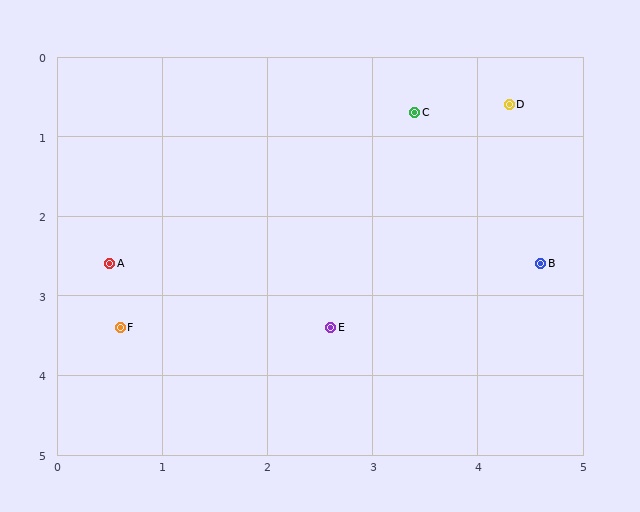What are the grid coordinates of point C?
Point C is at approximately (3.4, 0.7).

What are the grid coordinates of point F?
Point F is at approximately (0.6, 3.4).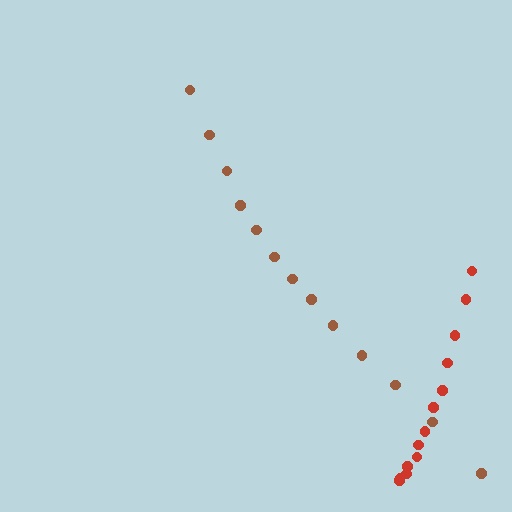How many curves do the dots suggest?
There are 2 distinct paths.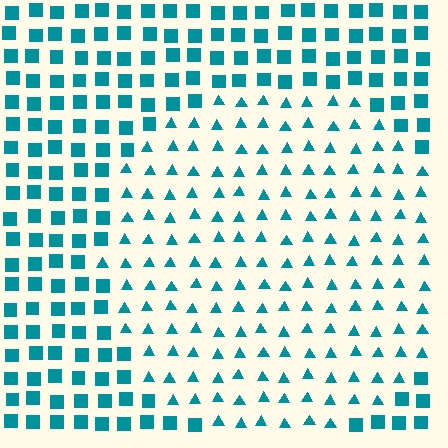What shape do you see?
I see a circle.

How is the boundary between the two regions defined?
The boundary is defined by a change in element shape: triangles inside vs. squares outside. All elements share the same color and spacing.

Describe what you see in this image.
The image is filled with small teal elements arranged in a uniform grid. A circle-shaped region contains triangles, while the surrounding area contains squares. The boundary is defined purely by the change in element shape.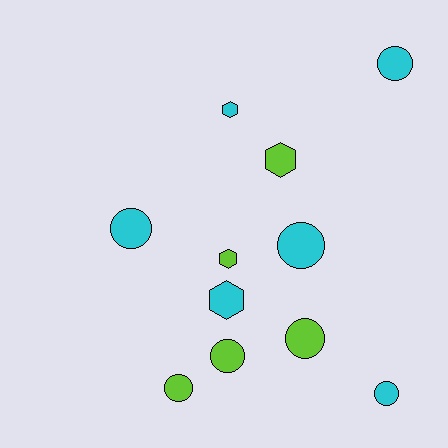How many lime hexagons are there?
There are 2 lime hexagons.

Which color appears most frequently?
Cyan, with 6 objects.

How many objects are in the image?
There are 11 objects.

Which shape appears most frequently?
Circle, with 7 objects.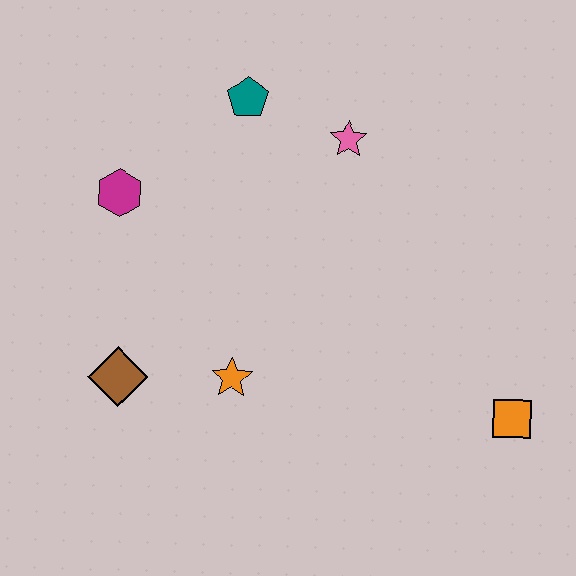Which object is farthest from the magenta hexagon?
The orange square is farthest from the magenta hexagon.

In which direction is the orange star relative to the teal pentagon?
The orange star is below the teal pentagon.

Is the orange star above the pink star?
No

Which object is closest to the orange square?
The orange star is closest to the orange square.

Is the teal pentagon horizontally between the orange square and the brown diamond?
Yes